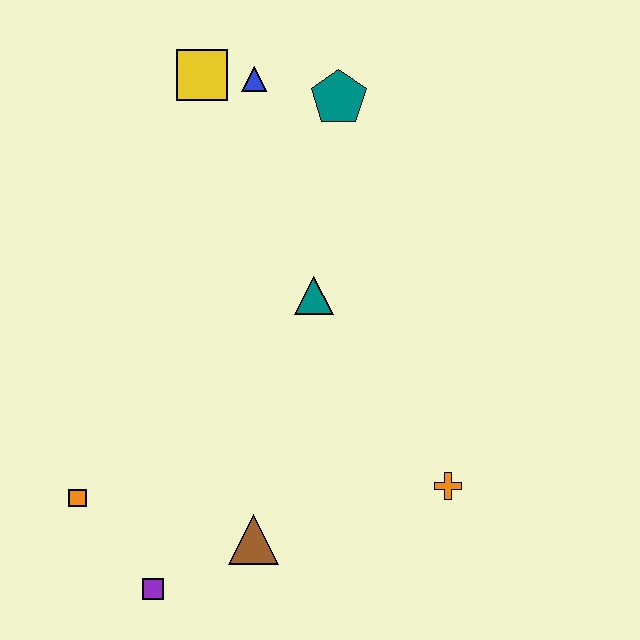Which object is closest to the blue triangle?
The yellow square is closest to the blue triangle.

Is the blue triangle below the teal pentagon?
No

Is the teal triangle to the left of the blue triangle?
No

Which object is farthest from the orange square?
The teal pentagon is farthest from the orange square.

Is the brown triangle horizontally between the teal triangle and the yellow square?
Yes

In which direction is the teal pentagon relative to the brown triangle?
The teal pentagon is above the brown triangle.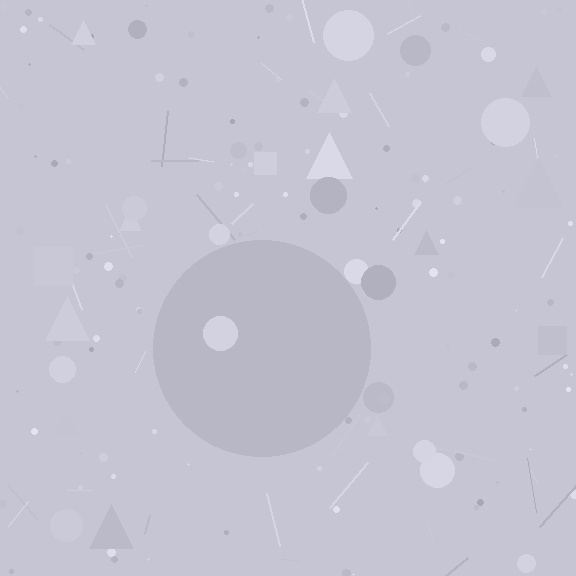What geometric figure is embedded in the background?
A circle is embedded in the background.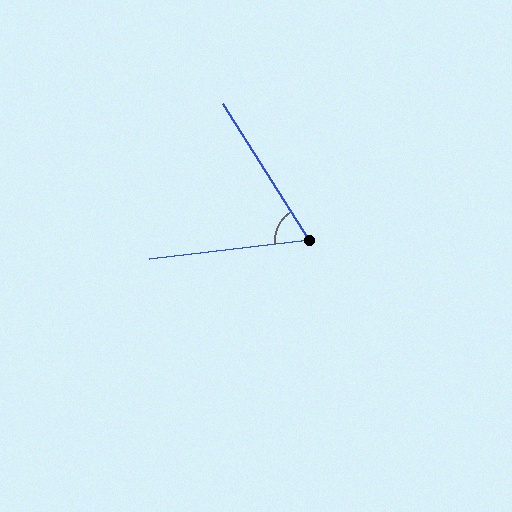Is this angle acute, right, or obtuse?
It is acute.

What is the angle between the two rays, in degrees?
Approximately 65 degrees.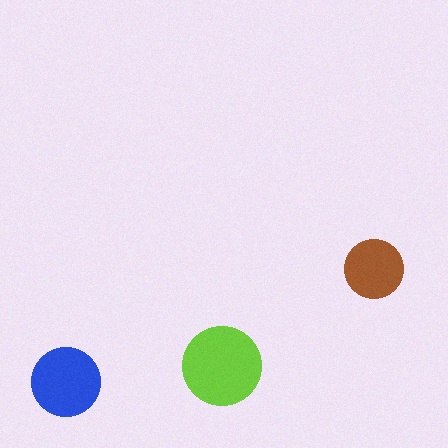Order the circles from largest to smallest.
the lime one, the blue one, the brown one.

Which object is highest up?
The brown circle is topmost.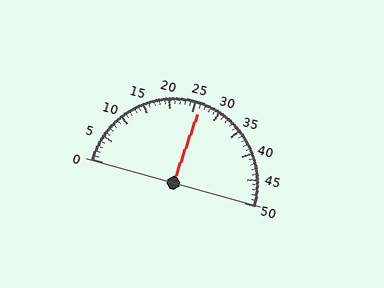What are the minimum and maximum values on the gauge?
The gauge ranges from 0 to 50.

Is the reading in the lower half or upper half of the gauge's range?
The reading is in the upper half of the range (0 to 50).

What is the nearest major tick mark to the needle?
The nearest major tick mark is 25.